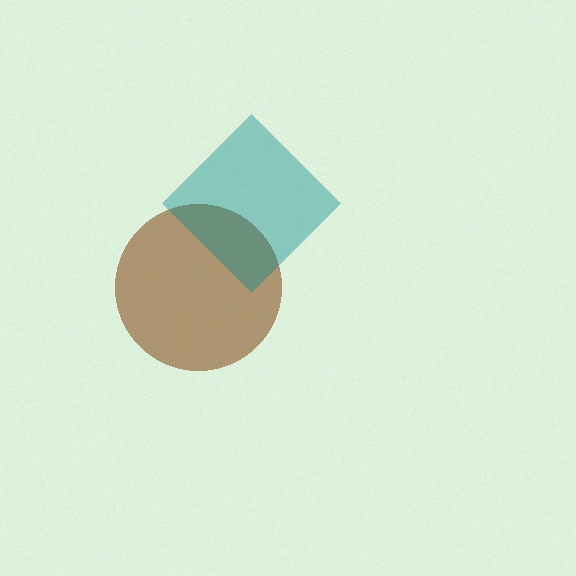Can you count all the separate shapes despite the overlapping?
Yes, there are 2 separate shapes.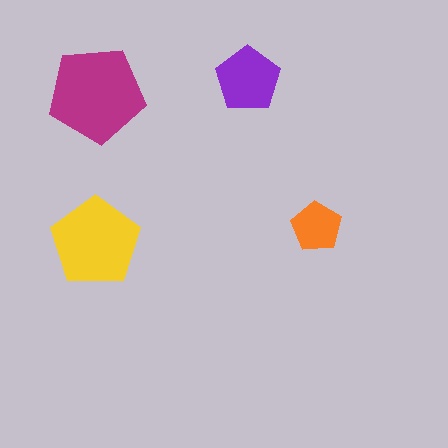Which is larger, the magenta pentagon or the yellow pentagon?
The magenta one.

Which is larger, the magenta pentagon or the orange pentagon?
The magenta one.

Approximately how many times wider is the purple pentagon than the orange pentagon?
About 1.5 times wider.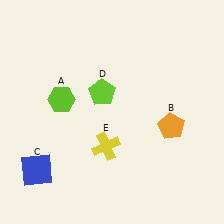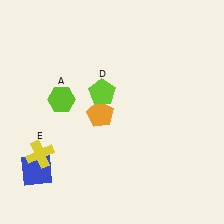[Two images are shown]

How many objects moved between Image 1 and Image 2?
2 objects moved between the two images.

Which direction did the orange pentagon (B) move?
The orange pentagon (B) moved left.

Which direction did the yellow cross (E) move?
The yellow cross (E) moved left.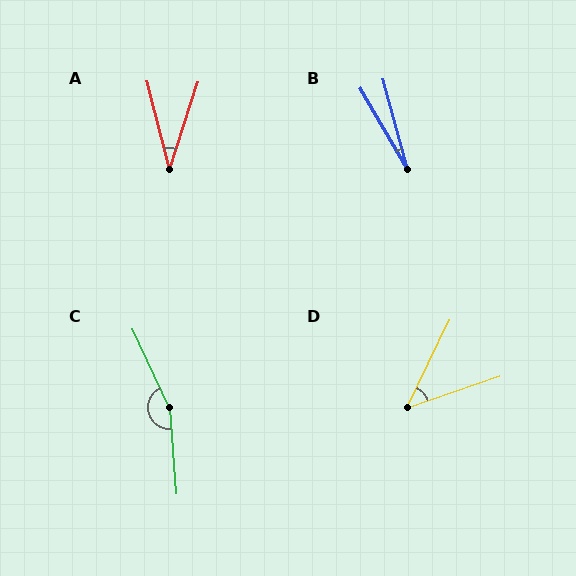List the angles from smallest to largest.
B (15°), A (32°), D (45°), C (159°).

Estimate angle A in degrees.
Approximately 32 degrees.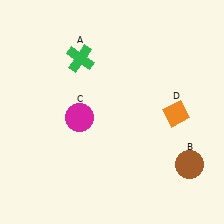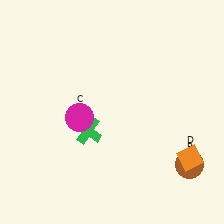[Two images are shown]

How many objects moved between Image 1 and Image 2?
2 objects moved between the two images.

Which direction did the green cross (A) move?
The green cross (A) moved down.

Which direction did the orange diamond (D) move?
The orange diamond (D) moved down.